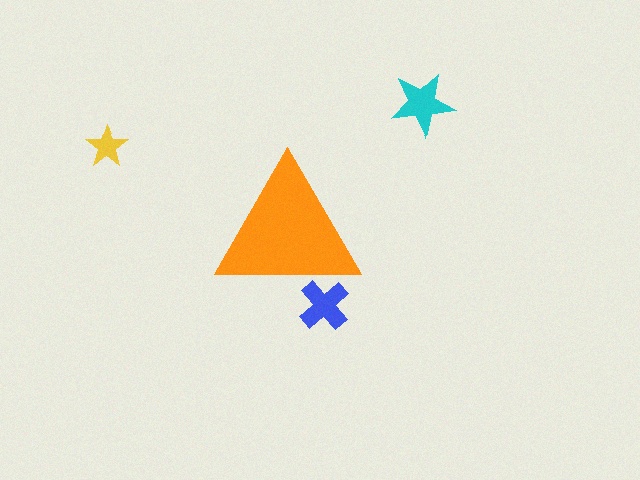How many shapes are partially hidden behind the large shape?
1 shape is partially hidden.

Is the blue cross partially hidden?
Yes, the blue cross is partially hidden behind the orange triangle.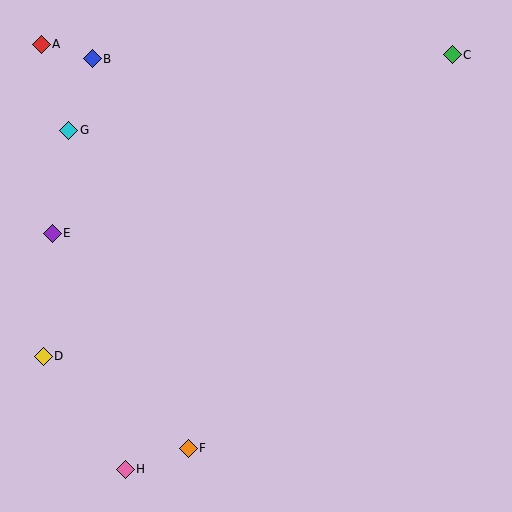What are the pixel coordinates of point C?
Point C is at (452, 55).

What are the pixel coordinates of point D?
Point D is at (43, 356).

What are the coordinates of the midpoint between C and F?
The midpoint between C and F is at (320, 251).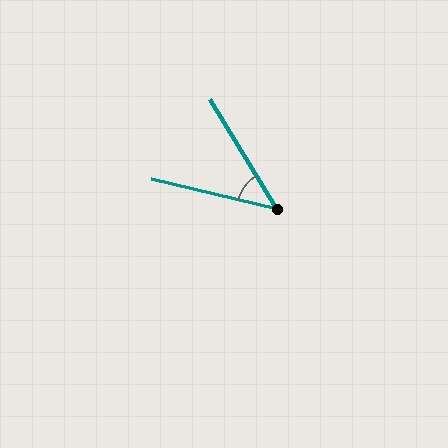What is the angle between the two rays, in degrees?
Approximately 45 degrees.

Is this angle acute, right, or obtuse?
It is acute.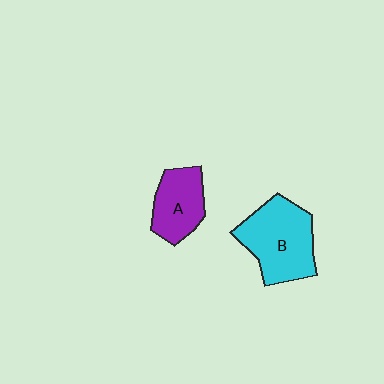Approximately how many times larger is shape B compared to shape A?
Approximately 1.5 times.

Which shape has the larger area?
Shape B (cyan).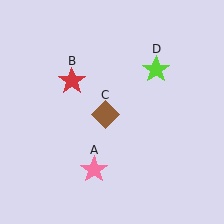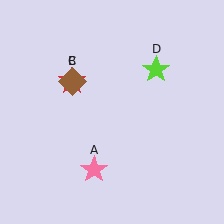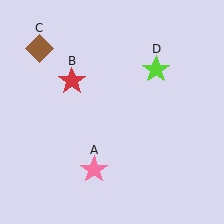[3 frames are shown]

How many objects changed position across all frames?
1 object changed position: brown diamond (object C).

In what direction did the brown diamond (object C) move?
The brown diamond (object C) moved up and to the left.